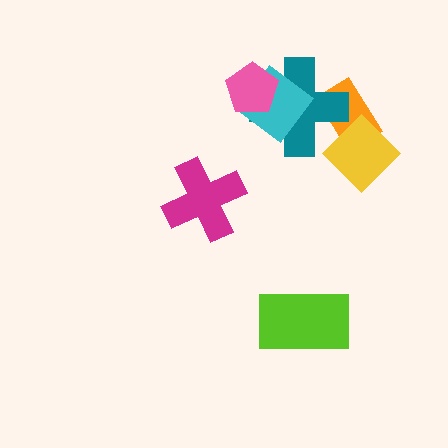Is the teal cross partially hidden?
Yes, it is partially covered by another shape.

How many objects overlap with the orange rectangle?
2 objects overlap with the orange rectangle.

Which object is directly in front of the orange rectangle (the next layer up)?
The yellow diamond is directly in front of the orange rectangle.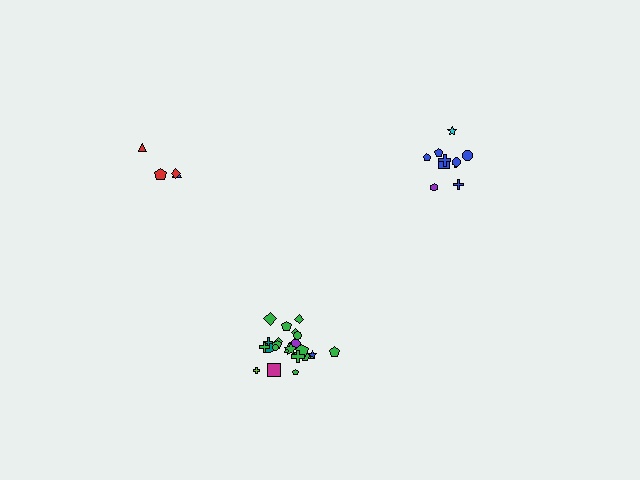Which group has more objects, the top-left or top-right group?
The top-right group.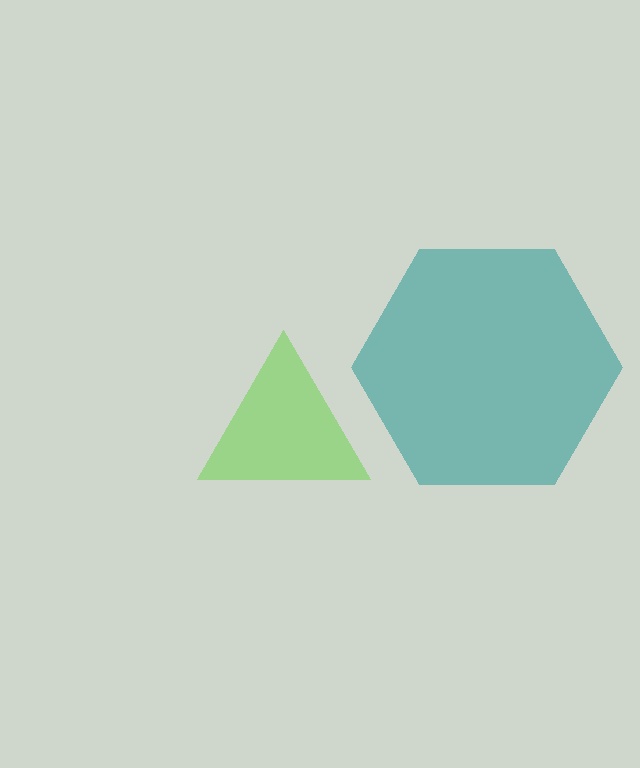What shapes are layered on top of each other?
The layered shapes are: a teal hexagon, a lime triangle.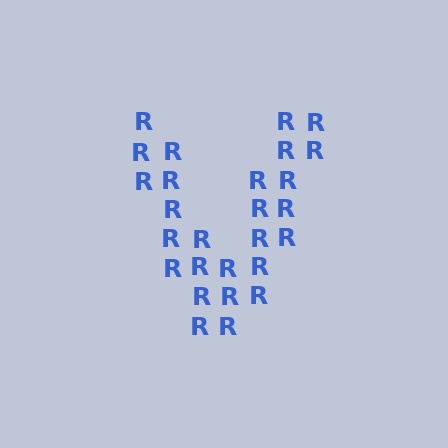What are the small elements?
The small elements are letter R's.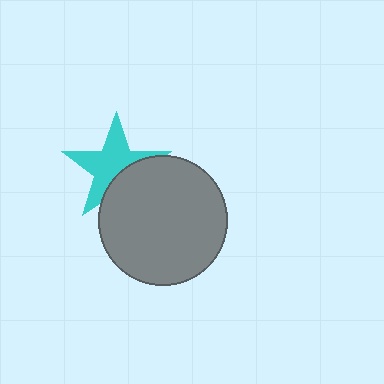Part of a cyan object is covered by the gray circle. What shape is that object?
It is a star.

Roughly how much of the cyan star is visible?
About half of it is visible (roughly 65%).